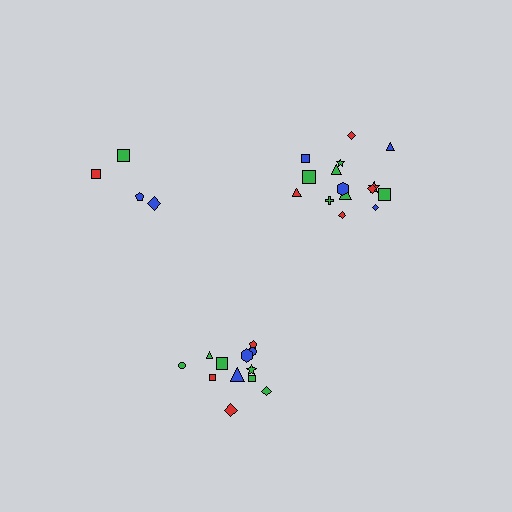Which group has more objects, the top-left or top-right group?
The top-right group.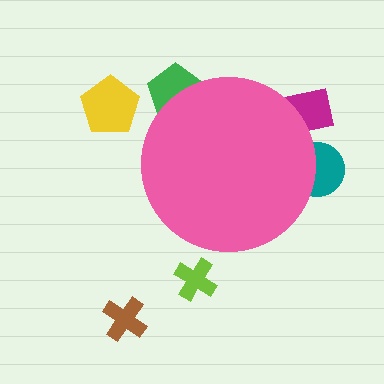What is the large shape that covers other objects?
A pink circle.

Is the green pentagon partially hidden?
Yes, the green pentagon is partially hidden behind the pink circle.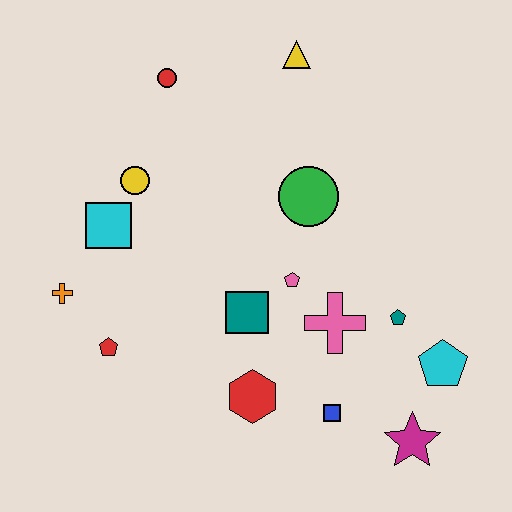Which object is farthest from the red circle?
The magenta star is farthest from the red circle.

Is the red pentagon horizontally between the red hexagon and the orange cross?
Yes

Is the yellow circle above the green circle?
Yes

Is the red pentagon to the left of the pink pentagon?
Yes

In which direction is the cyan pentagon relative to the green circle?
The cyan pentagon is below the green circle.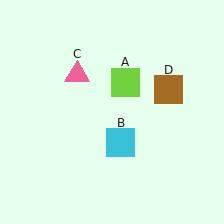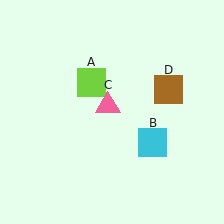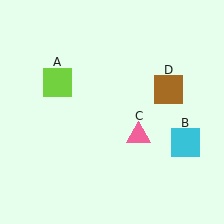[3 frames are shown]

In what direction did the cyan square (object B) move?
The cyan square (object B) moved right.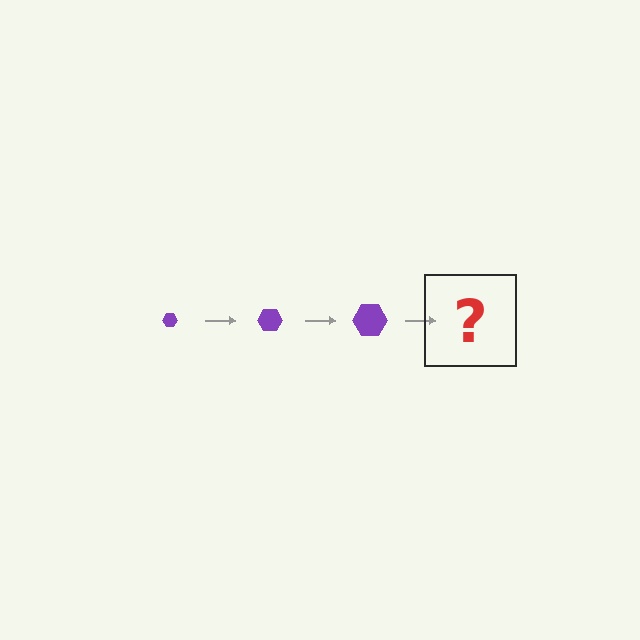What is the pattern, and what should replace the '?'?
The pattern is that the hexagon gets progressively larger each step. The '?' should be a purple hexagon, larger than the previous one.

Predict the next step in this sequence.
The next step is a purple hexagon, larger than the previous one.